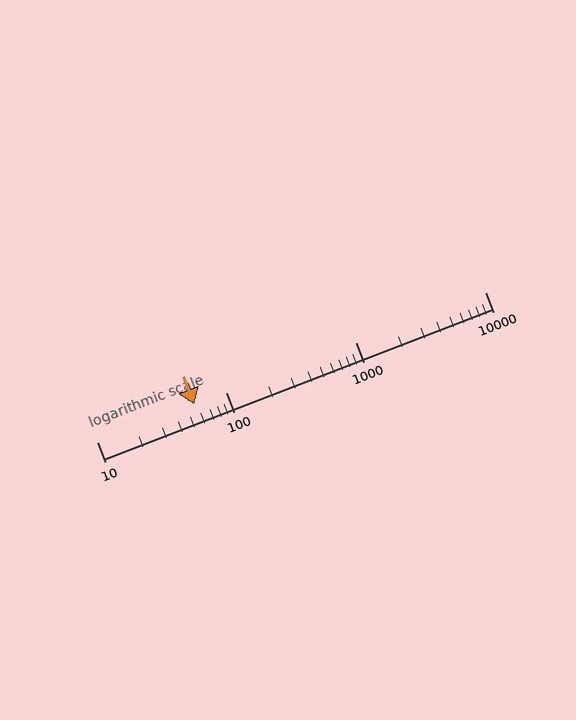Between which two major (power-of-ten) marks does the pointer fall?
The pointer is between 10 and 100.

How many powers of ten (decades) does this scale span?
The scale spans 3 decades, from 10 to 10000.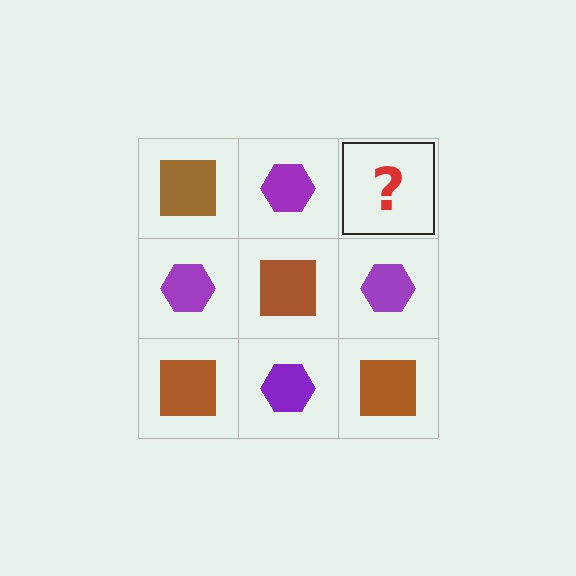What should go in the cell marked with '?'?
The missing cell should contain a brown square.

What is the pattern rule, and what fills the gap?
The rule is that it alternates brown square and purple hexagon in a checkerboard pattern. The gap should be filled with a brown square.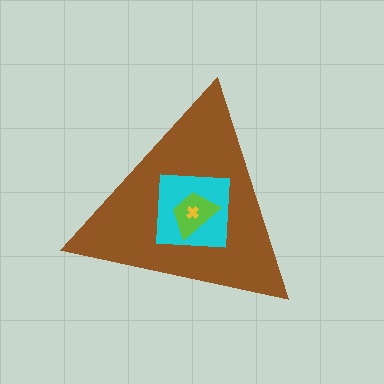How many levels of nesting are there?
4.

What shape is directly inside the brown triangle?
The cyan square.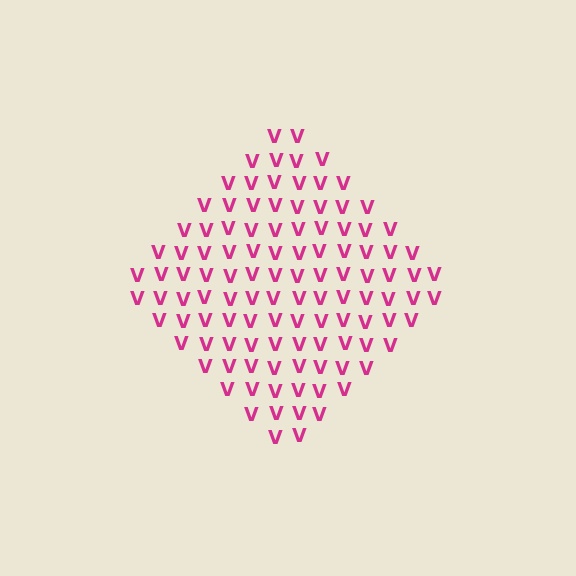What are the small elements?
The small elements are letter V's.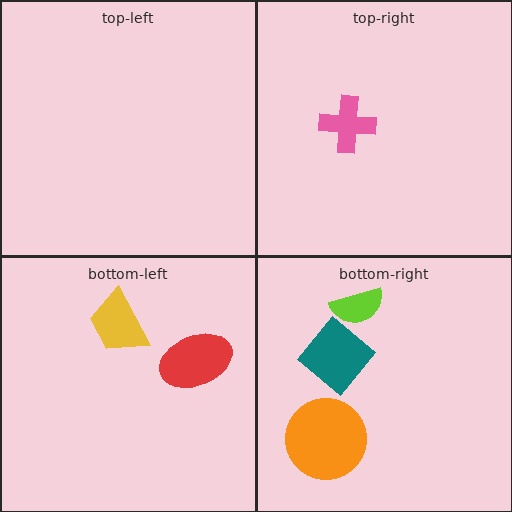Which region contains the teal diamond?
The bottom-right region.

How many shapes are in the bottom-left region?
2.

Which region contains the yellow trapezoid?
The bottom-left region.